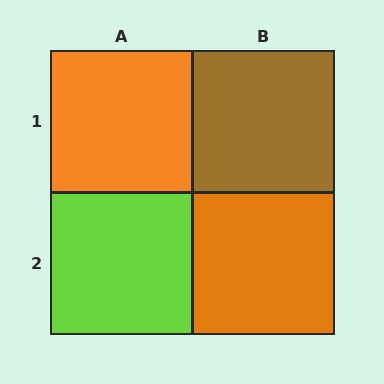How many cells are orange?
2 cells are orange.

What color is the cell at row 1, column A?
Orange.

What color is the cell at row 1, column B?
Brown.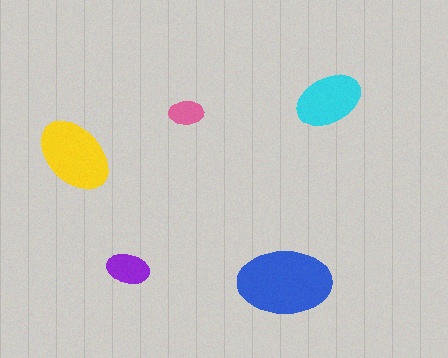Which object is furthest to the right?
The cyan ellipse is rightmost.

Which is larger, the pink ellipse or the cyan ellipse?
The cyan one.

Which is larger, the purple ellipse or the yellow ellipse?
The yellow one.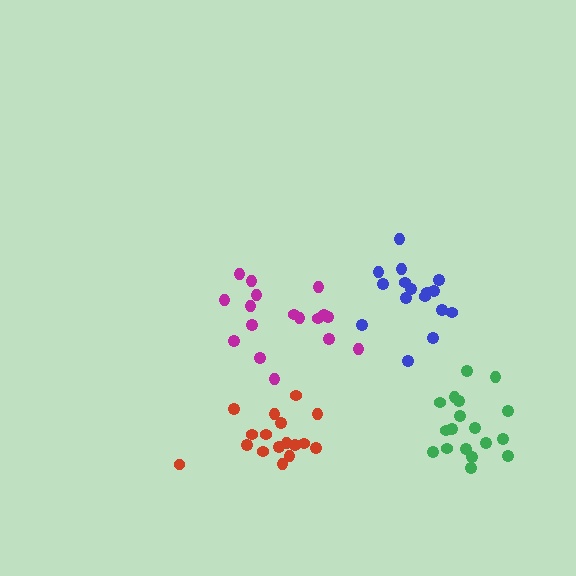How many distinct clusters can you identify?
There are 4 distinct clusters.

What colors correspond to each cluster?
The clusters are colored: blue, magenta, red, green.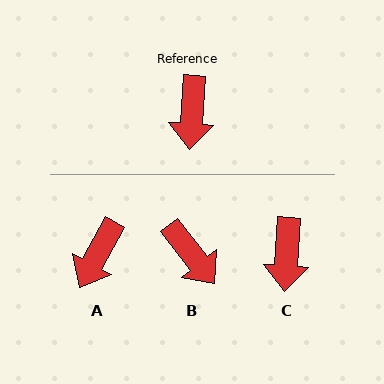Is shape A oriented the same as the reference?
No, it is off by about 25 degrees.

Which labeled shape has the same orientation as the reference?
C.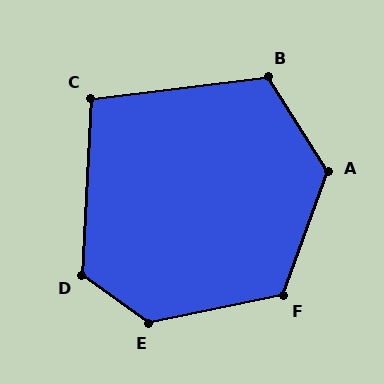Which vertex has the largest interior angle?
E, at approximately 133 degrees.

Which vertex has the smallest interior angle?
C, at approximately 100 degrees.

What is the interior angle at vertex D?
Approximately 123 degrees (obtuse).